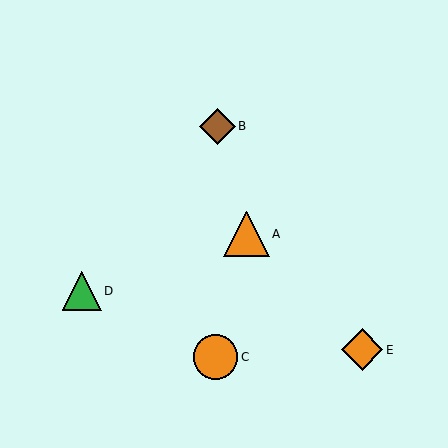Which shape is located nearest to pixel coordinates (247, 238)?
The orange triangle (labeled A) at (246, 234) is nearest to that location.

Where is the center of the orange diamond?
The center of the orange diamond is at (362, 350).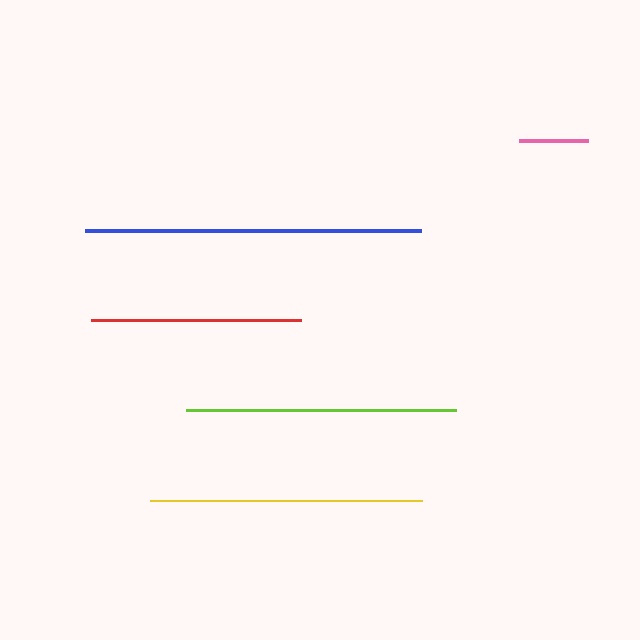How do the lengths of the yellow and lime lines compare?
The yellow and lime lines are approximately the same length.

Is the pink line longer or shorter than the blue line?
The blue line is longer than the pink line.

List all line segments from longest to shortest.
From longest to shortest: blue, yellow, lime, red, pink.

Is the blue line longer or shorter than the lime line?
The blue line is longer than the lime line.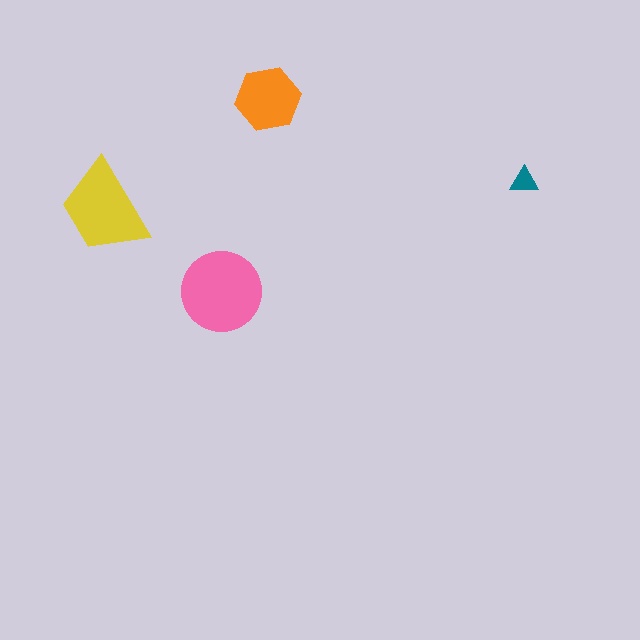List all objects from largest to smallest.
The pink circle, the yellow trapezoid, the orange hexagon, the teal triangle.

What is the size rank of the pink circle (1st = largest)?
1st.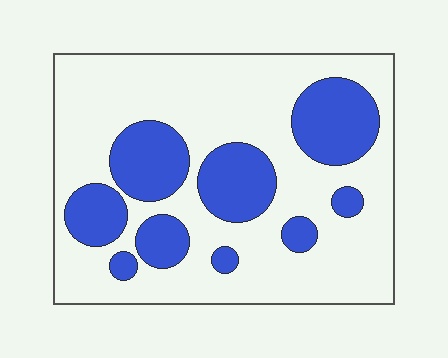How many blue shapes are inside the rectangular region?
9.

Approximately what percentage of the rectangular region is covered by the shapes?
Approximately 30%.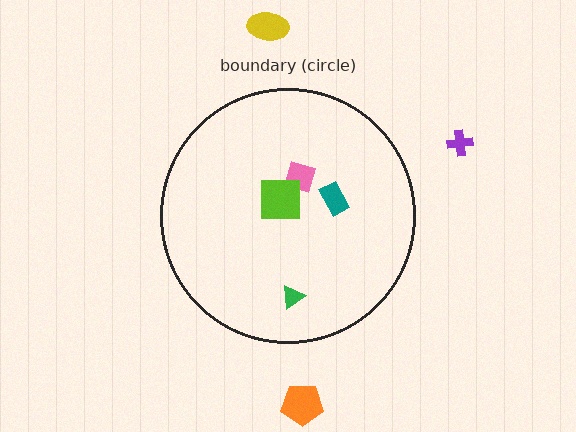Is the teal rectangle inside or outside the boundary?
Inside.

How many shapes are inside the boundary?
4 inside, 3 outside.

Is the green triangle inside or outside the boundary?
Inside.